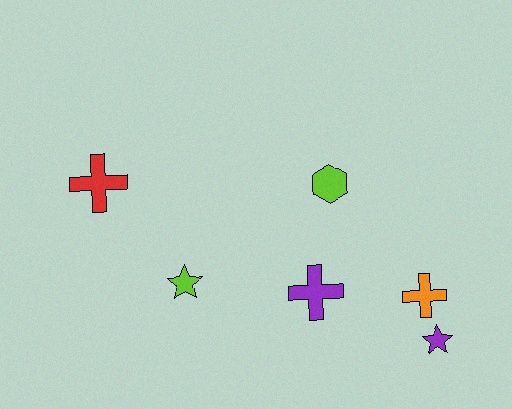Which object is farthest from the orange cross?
The red cross is farthest from the orange cross.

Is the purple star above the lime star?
No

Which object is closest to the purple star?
The orange cross is closest to the purple star.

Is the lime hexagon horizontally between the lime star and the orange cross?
Yes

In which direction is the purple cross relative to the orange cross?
The purple cross is to the left of the orange cross.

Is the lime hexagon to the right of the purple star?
No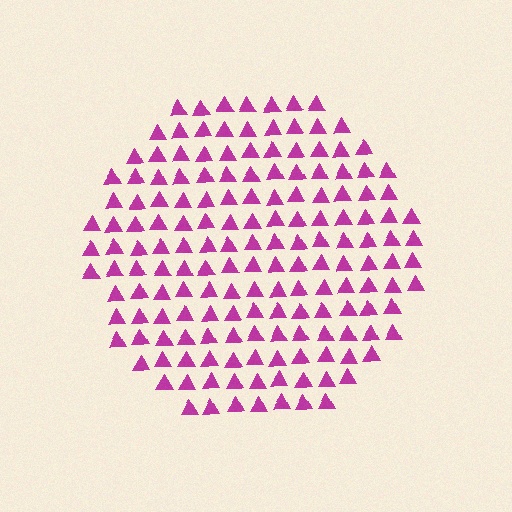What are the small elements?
The small elements are triangles.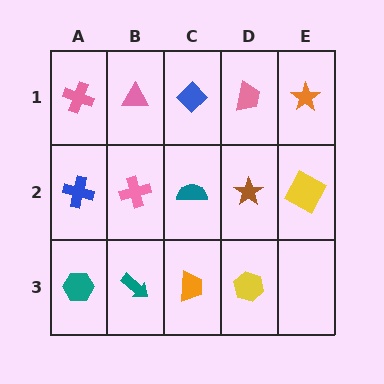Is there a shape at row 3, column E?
No, that cell is empty.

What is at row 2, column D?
A brown star.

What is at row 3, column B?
A teal arrow.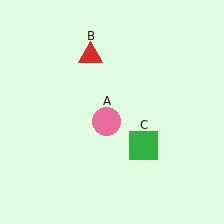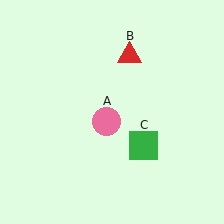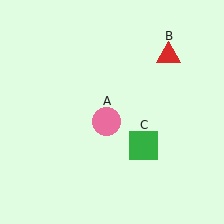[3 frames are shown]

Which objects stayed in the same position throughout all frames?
Pink circle (object A) and green square (object C) remained stationary.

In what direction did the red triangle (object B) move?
The red triangle (object B) moved right.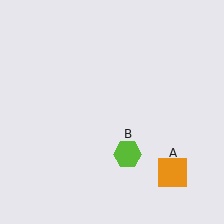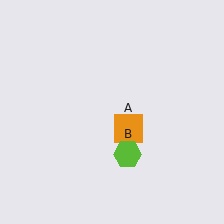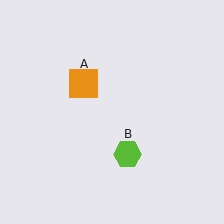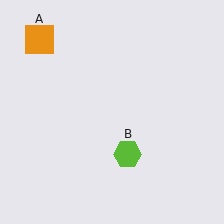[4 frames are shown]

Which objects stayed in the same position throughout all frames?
Lime hexagon (object B) remained stationary.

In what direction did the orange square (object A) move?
The orange square (object A) moved up and to the left.